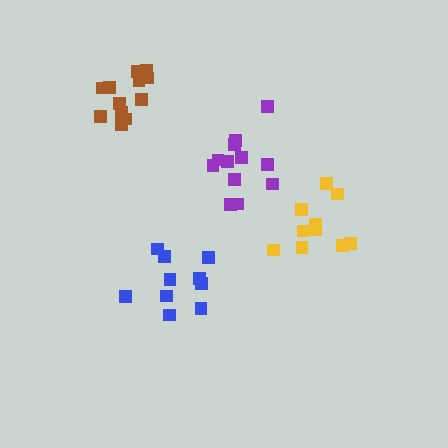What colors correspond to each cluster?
The clusters are colored: purple, yellow, brown, blue.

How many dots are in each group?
Group 1: 13 dots, Group 2: 10 dots, Group 3: 12 dots, Group 4: 10 dots (45 total).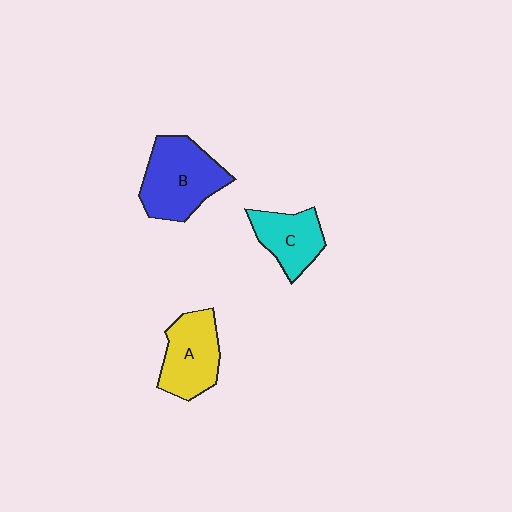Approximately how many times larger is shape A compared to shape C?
Approximately 1.2 times.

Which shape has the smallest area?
Shape C (cyan).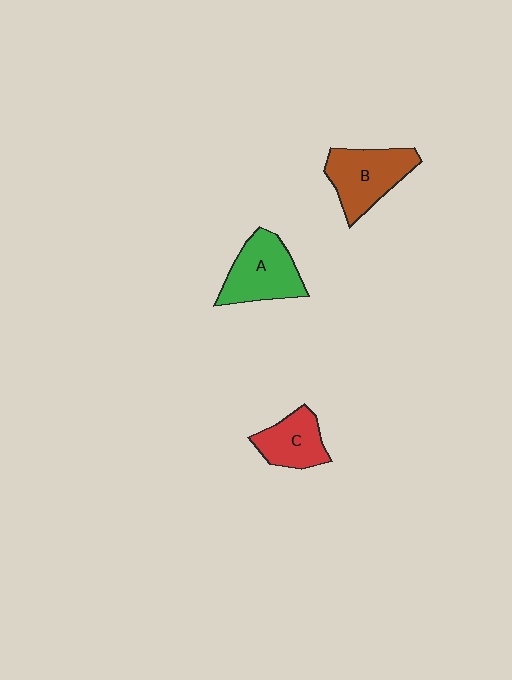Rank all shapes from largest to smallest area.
From largest to smallest: B (brown), A (green), C (red).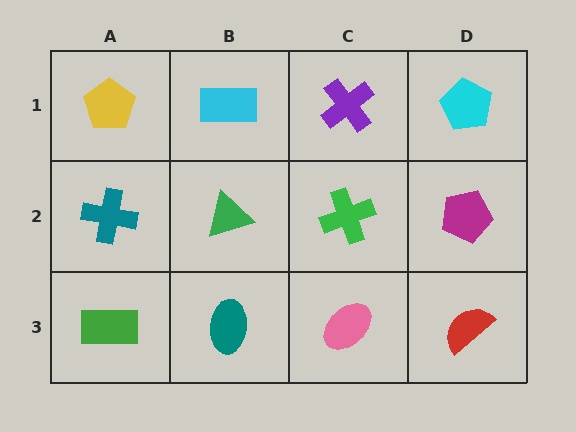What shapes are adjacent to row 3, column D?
A magenta pentagon (row 2, column D), a pink ellipse (row 3, column C).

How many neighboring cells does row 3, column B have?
3.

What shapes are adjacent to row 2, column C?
A purple cross (row 1, column C), a pink ellipse (row 3, column C), a green triangle (row 2, column B), a magenta pentagon (row 2, column D).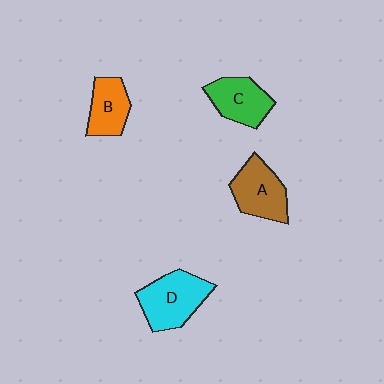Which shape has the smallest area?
Shape B (orange).